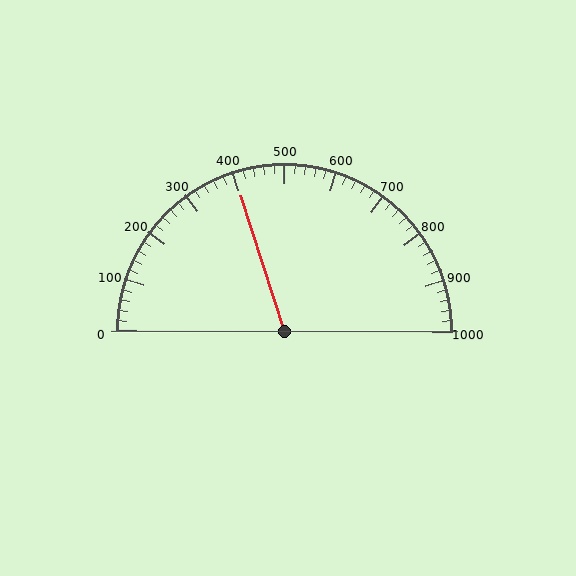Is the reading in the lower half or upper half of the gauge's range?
The reading is in the lower half of the range (0 to 1000).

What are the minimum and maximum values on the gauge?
The gauge ranges from 0 to 1000.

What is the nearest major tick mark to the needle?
The nearest major tick mark is 400.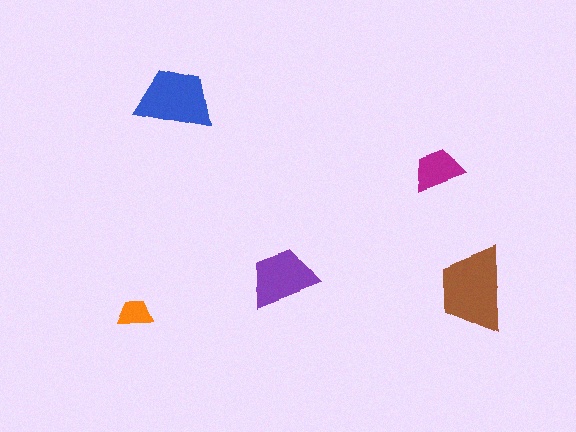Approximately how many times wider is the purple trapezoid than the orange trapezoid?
About 2 times wider.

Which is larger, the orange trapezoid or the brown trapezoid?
The brown one.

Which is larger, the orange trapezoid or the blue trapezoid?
The blue one.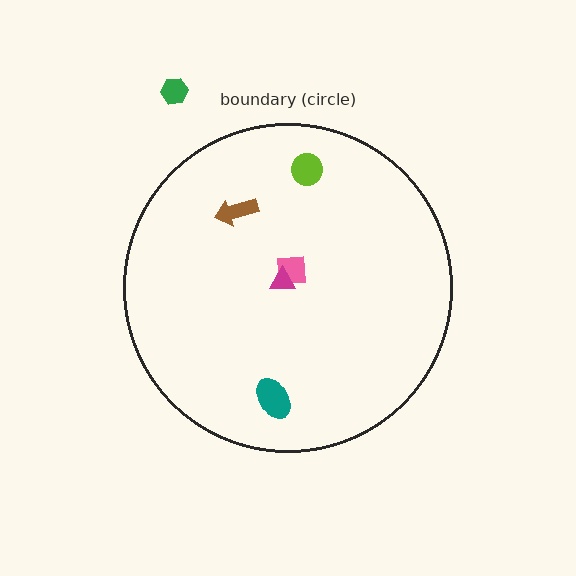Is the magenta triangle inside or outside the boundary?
Inside.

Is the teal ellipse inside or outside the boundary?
Inside.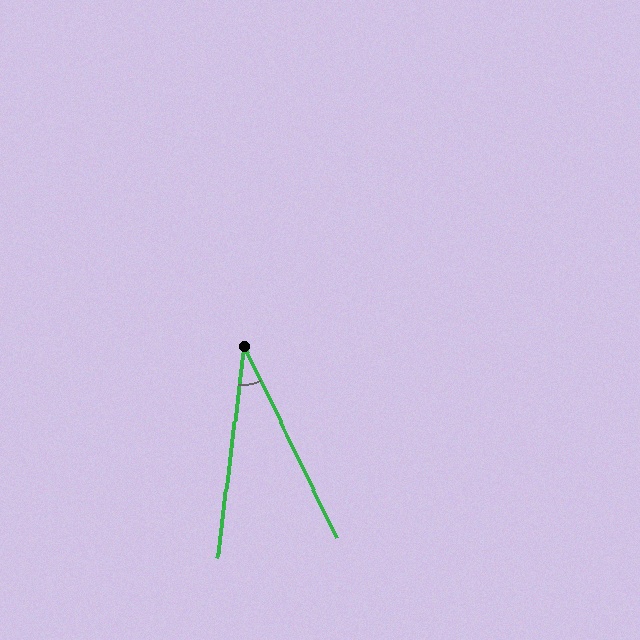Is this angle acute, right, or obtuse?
It is acute.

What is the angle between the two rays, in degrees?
Approximately 33 degrees.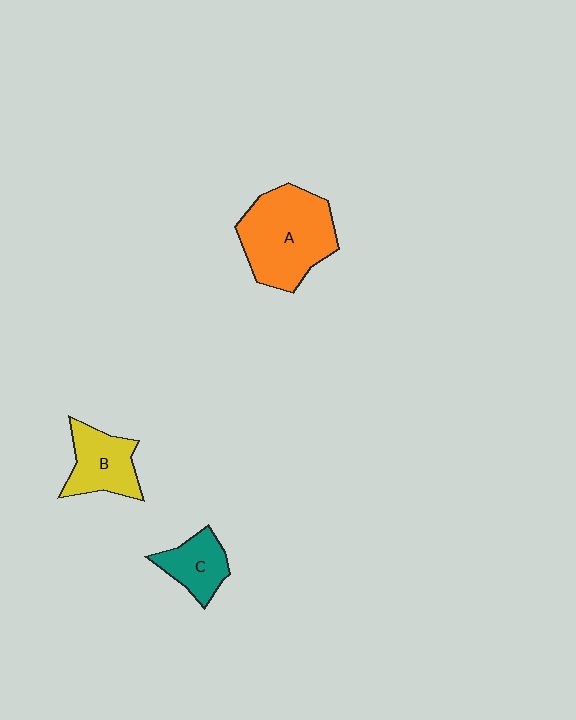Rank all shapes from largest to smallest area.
From largest to smallest: A (orange), B (yellow), C (teal).